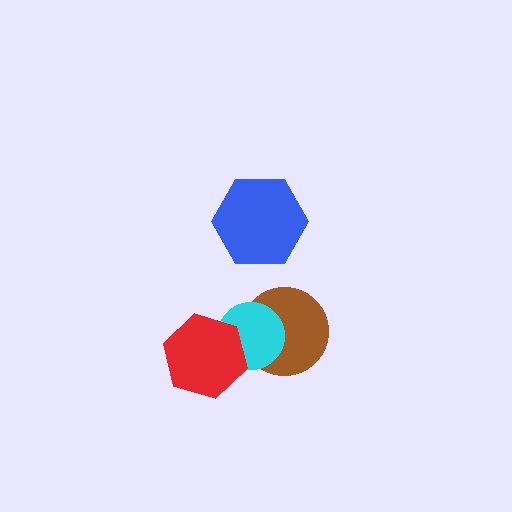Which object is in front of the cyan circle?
The red hexagon is in front of the cyan circle.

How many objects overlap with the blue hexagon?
0 objects overlap with the blue hexagon.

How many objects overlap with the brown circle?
1 object overlaps with the brown circle.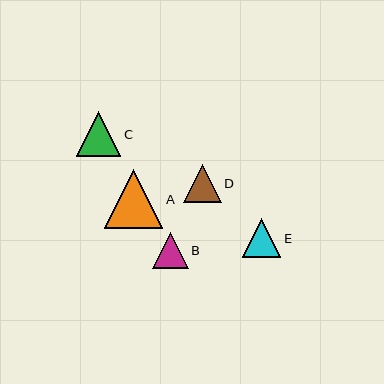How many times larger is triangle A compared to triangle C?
Triangle A is approximately 1.3 times the size of triangle C.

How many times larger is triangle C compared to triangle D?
Triangle C is approximately 1.2 times the size of triangle D.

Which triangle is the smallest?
Triangle B is the smallest with a size of approximately 36 pixels.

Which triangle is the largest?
Triangle A is the largest with a size of approximately 58 pixels.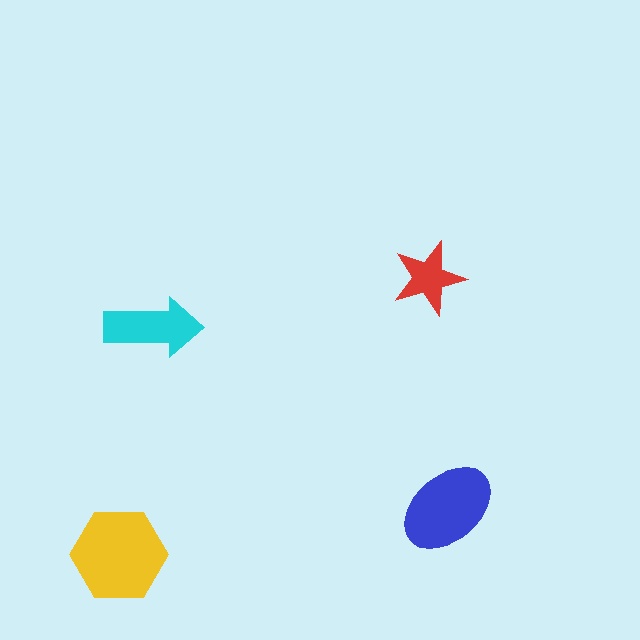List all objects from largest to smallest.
The yellow hexagon, the blue ellipse, the cyan arrow, the red star.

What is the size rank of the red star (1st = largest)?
4th.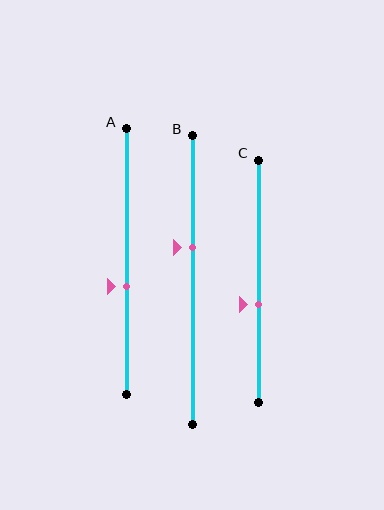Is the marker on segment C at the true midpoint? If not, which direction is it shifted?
No, the marker on segment C is shifted downward by about 10% of the segment length.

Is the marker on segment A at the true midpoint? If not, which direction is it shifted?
No, the marker on segment A is shifted downward by about 9% of the segment length.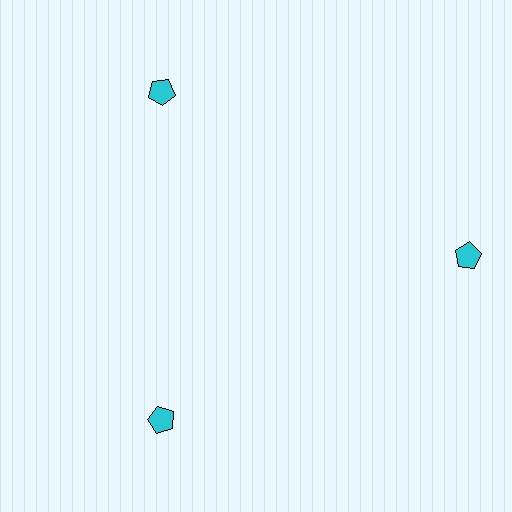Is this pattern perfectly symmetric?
No. The 3 cyan pentagons are arranged in a ring, but one element near the 3 o'clock position is pushed outward from the center, breaking the 3-fold rotational symmetry.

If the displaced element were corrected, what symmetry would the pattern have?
It would have 3-fold rotational symmetry — the pattern would map onto itself every 120 degrees.